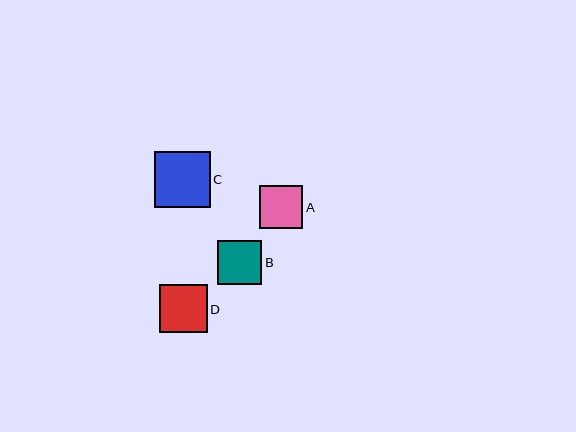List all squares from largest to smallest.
From largest to smallest: C, D, B, A.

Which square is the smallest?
Square A is the smallest with a size of approximately 44 pixels.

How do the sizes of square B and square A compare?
Square B and square A are approximately the same size.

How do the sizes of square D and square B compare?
Square D and square B are approximately the same size.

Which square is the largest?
Square C is the largest with a size of approximately 56 pixels.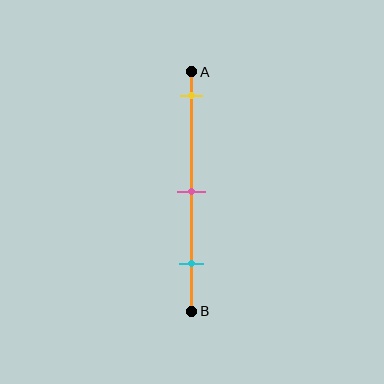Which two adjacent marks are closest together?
The pink and cyan marks are the closest adjacent pair.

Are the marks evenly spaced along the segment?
Yes, the marks are approximately evenly spaced.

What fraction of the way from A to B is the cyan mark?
The cyan mark is approximately 80% (0.8) of the way from A to B.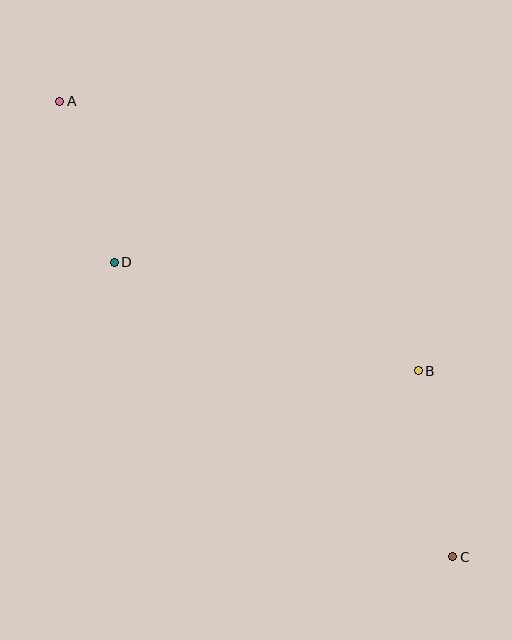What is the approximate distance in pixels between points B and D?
The distance between B and D is approximately 323 pixels.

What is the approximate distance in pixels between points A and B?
The distance between A and B is approximately 448 pixels.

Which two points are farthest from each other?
Points A and C are farthest from each other.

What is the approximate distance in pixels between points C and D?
The distance between C and D is approximately 449 pixels.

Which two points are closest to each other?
Points A and D are closest to each other.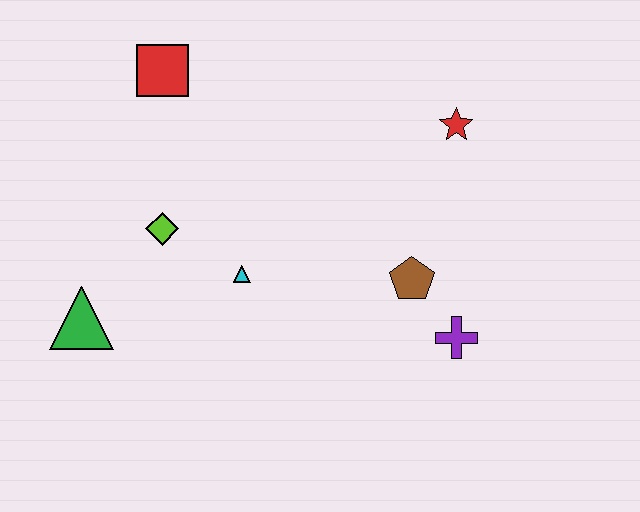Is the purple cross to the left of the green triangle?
No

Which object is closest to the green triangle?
The lime diamond is closest to the green triangle.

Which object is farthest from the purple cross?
The red square is farthest from the purple cross.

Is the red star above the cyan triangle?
Yes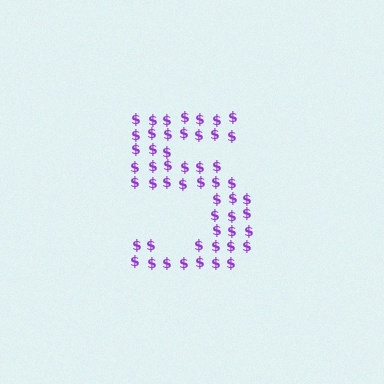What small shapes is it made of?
It is made of small dollar signs.